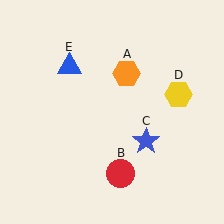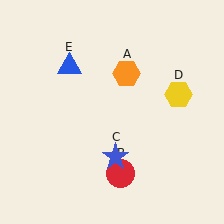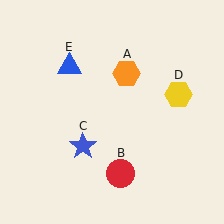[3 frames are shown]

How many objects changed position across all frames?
1 object changed position: blue star (object C).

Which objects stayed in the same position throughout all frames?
Orange hexagon (object A) and red circle (object B) and yellow hexagon (object D) and blue triangle (object E) remained stationary.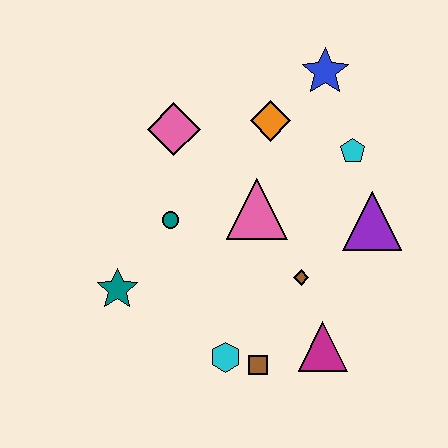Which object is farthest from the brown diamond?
The blue star is farthest from the brown diamond.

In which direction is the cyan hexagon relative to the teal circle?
The cyan hexagon is below the teal circle.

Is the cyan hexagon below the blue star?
Yes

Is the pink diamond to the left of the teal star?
No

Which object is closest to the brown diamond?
The magenta triangle is closest to the brown diamond.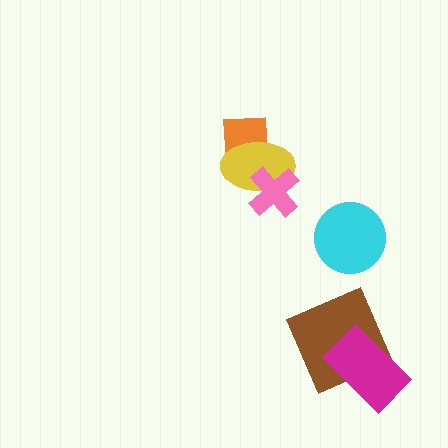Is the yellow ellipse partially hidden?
Yes, it is partially covered by another shape.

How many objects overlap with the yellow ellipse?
2 objects overlap with the yellow ellipse.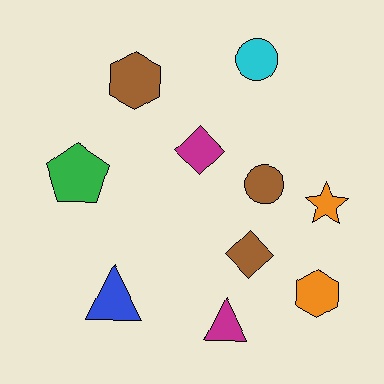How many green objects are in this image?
There is 1 green object.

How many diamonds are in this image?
There are 2 diamonds.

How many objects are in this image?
There are 10 objects.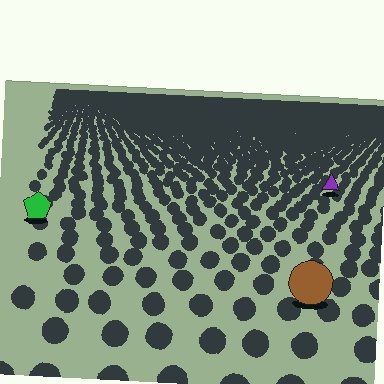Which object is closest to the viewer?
The brown circle is closest. The texture marks near it are larger and more spread out.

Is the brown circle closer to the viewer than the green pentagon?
Yes. The brown circle is closer — you can tell from the texture gradient: the ground texture is coarser near it.